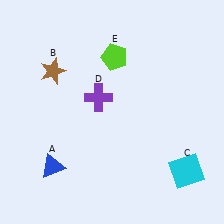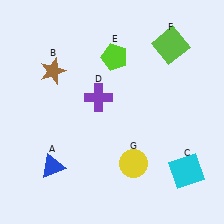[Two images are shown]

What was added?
A lime square (F), a yellow circle (G) were added in Image 2.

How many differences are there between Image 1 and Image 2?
There are 2 differences between the two images.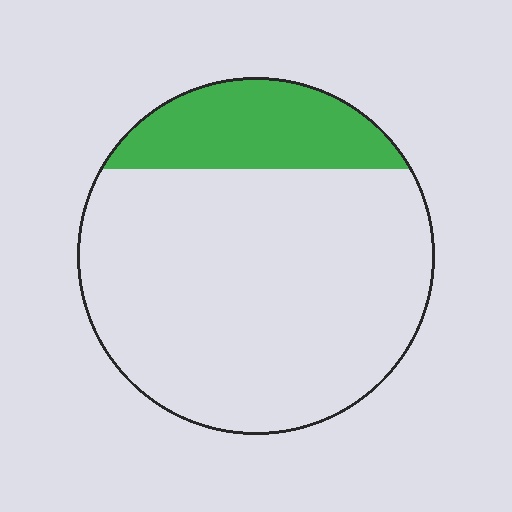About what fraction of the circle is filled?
About one fifth (1/5).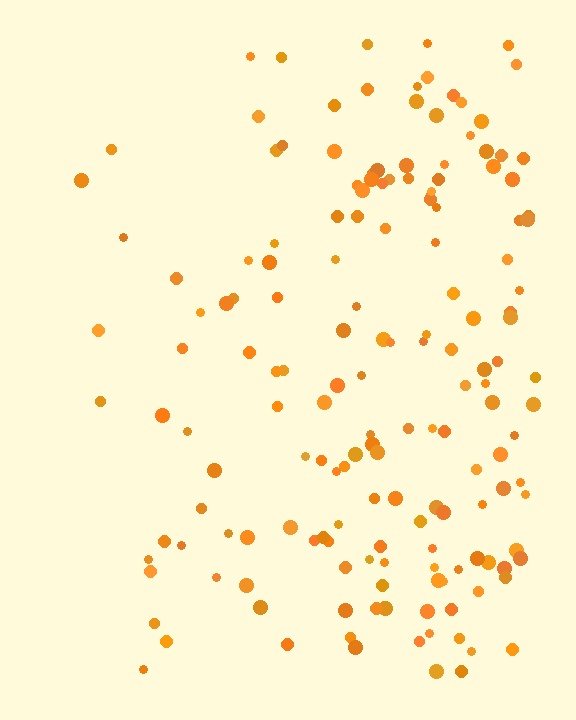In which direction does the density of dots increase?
From left to right, with the right side densest.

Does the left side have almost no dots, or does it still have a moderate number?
Still a moderate number, just noticeably fewer than the right.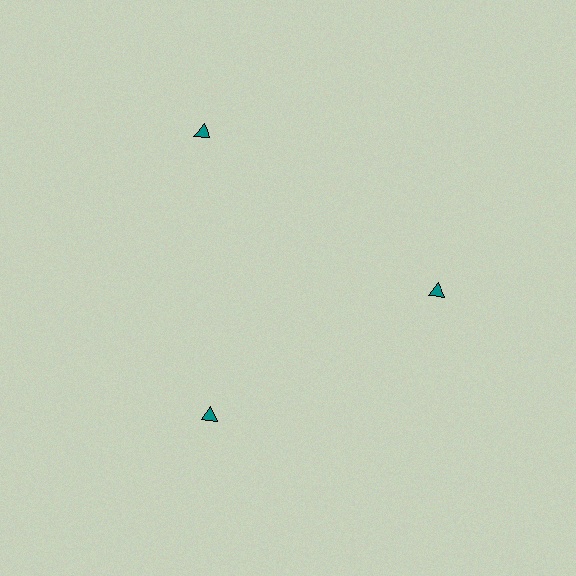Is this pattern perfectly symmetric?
No. The 3 teal triangles are arranged in a ring, but one element near the 11 o'clock position is pushed outward from the center, breaking the 3-fold rotational symmetry.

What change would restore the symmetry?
The symmetry would be restored by moving it inward, back onto the ring so that all 3 triangles sit at equal angles and equal distance from the center.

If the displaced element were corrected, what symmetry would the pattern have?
It would have 3-fold rotational symmetry — the pattern would map onto itself every 120 degrees.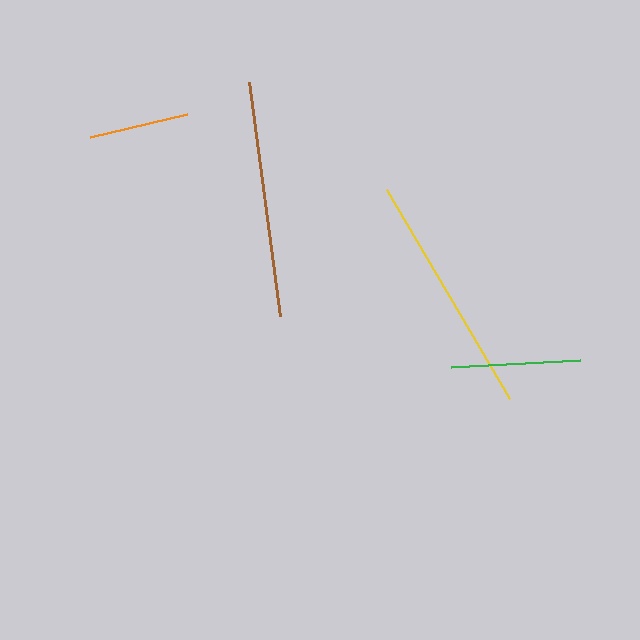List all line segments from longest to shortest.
From longest to shortest: yellow, brown, green, orange.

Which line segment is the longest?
The yellow line is the longest at approximately 242 pixels.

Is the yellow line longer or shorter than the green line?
The yellow line is longer than the green line.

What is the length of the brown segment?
The brown segment is approximately 236 pixels long.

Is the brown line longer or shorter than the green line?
The brown line is longer than the green line.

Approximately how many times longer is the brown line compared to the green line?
The brown line is approximately 1.8 times the length of the green line.